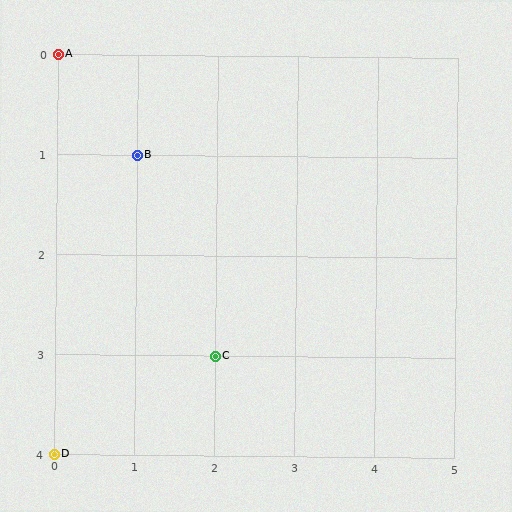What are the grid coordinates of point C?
Point C is at grid coordinates (2, 3).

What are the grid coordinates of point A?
Point A is at grid coordinates (0, 0).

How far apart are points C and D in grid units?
Points C and D are 2 columns and 1 row apart (about 2.2 grid units diagonally).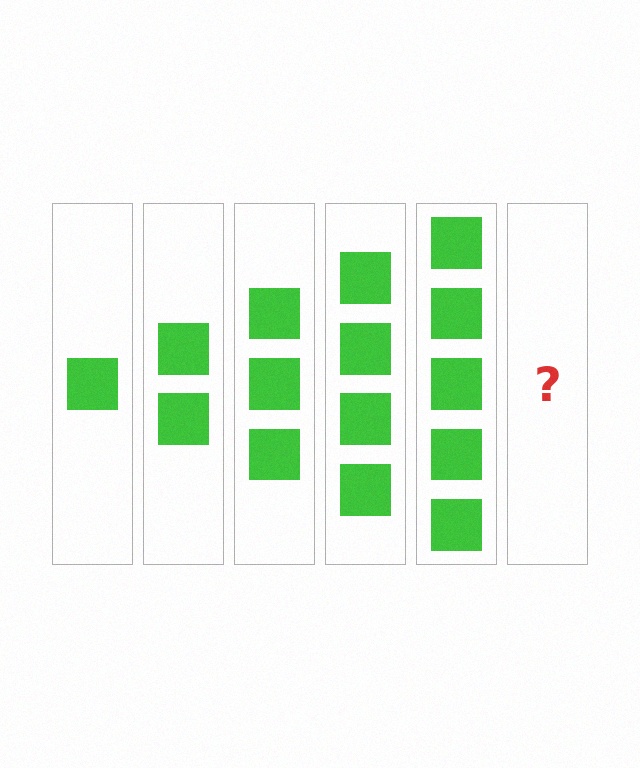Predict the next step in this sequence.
The next step is 6 squares.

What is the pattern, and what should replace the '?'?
The pattern is that each step adds one more square. The '?' should be 6 squares.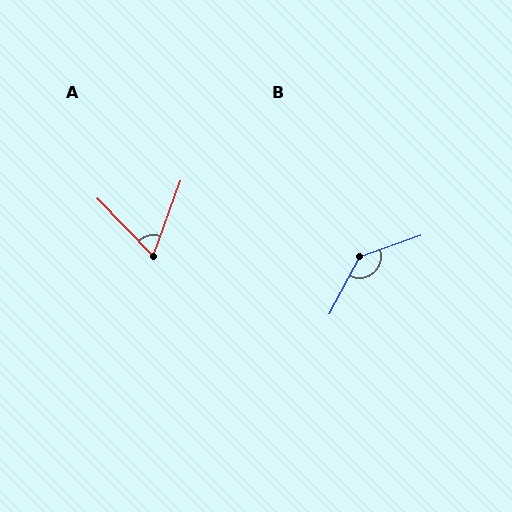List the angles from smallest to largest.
A (64°), B (137°).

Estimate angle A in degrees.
Approximately 64 degrees.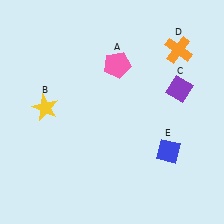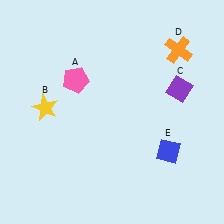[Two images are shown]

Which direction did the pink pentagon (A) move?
The pink pentagon (A) moved left.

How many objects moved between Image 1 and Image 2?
1 object moved between the two images.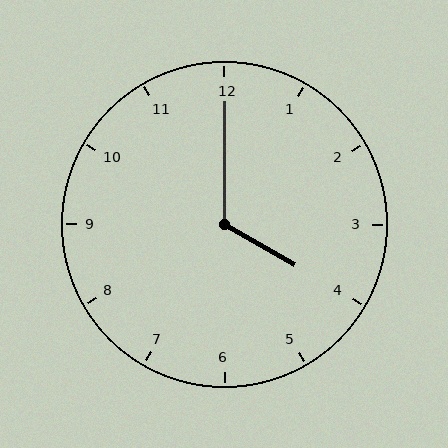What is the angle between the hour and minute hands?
Approximately 120 degrees.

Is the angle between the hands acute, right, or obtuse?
It is obtuse.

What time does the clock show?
4:00.